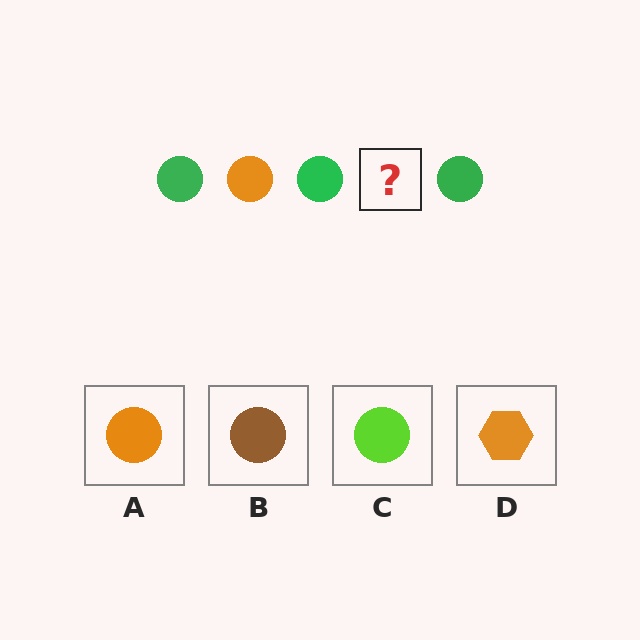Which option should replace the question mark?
Option A.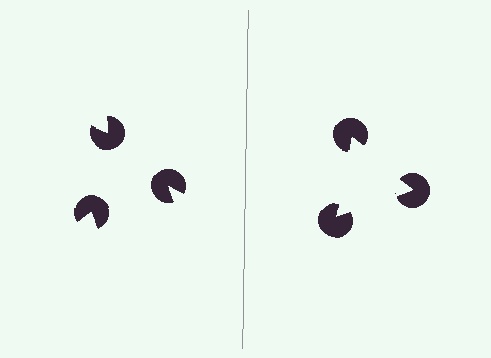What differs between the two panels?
The pac-man discs are positioned identically on both sides; only the wedge orientations differ. On the right they align to a triangle; on the left they are misaligned.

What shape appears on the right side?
An illusory triangle.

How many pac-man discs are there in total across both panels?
6 — 3 on each side.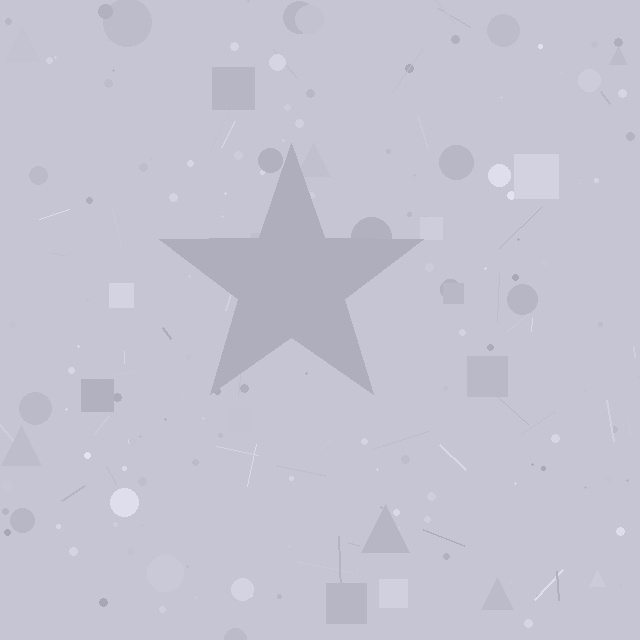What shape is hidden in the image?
A star is hidden in the image.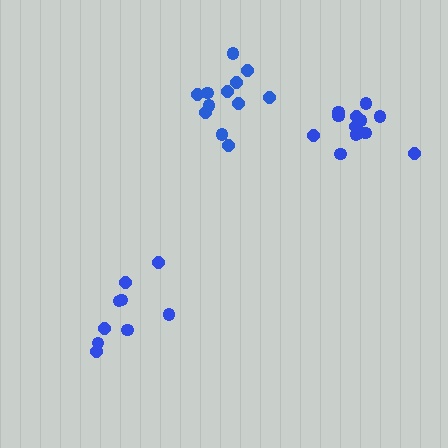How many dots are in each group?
Group 1: 14 dots, Group 2: 9 dots, Group 3: 12 dots (35 total).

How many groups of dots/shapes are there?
There are 3 groups.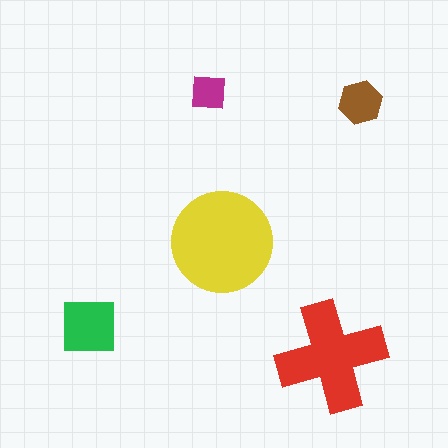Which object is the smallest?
The magenta square.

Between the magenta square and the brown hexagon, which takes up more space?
The brown hexagon.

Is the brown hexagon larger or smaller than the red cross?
Smaller.